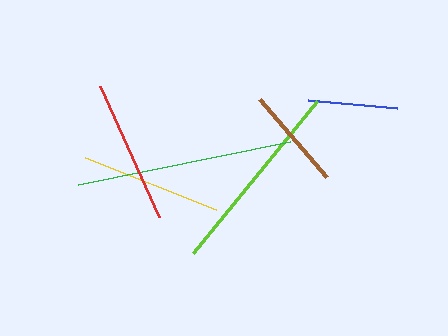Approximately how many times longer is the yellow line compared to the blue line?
The yellow line is approximately 1.6 times the length of the blue line.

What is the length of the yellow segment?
The yellow segment is approximately 141 pixels long.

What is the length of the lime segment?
The lime segment is approximately 196 pixels long.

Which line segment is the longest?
The green line is the longest at approximately 216 pixels.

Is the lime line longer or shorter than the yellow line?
The lime line is longer than the yellow line.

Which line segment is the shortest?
The blue line is the shortest at approximately 89 pixels.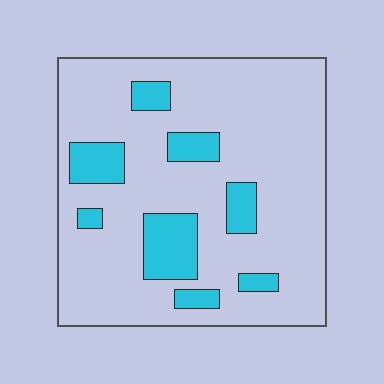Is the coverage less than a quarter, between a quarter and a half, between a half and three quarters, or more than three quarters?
Less than a quarter.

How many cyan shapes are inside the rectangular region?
8.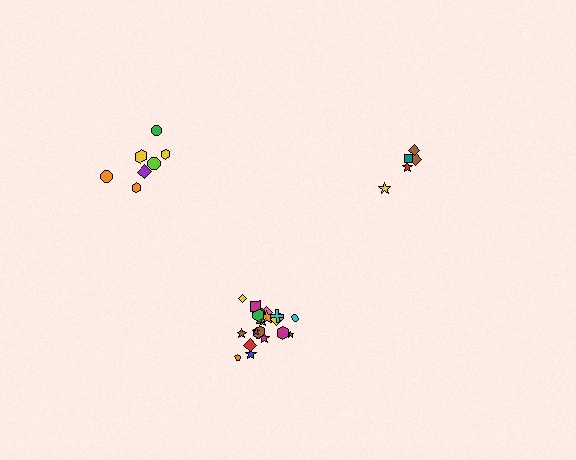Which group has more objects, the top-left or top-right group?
The top-left group.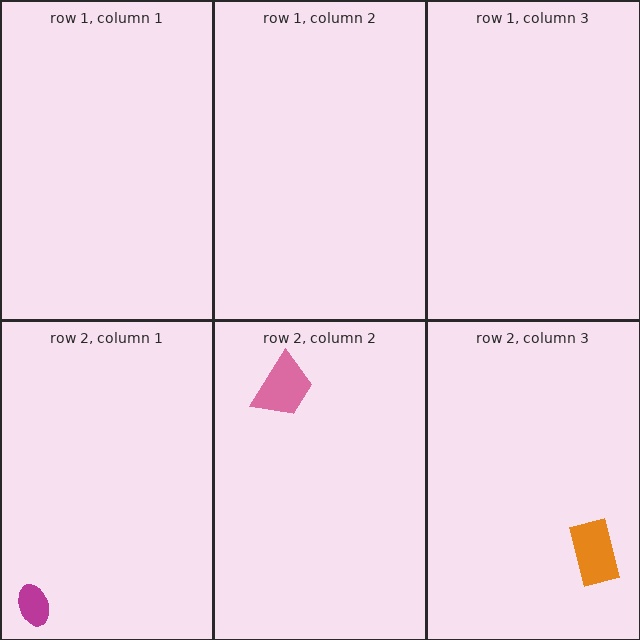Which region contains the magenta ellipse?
The row 2, column 1 region.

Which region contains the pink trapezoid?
The row 2, column 2 region.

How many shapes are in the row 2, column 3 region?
1.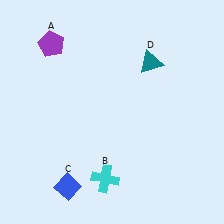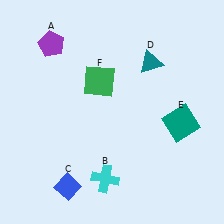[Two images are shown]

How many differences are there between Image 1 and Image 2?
There are 2 differences between the two images.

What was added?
A teal square (E), a green square (F) were added in Image 2.